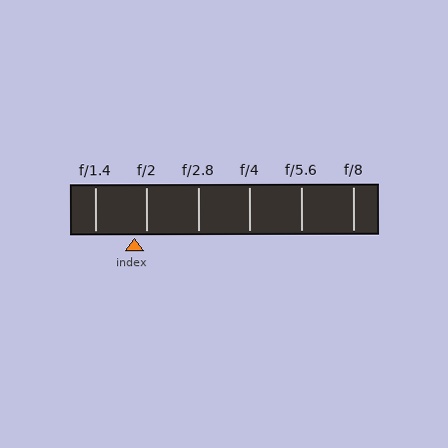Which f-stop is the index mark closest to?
The index mark is closest to f/2.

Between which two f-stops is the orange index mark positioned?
The index mark is between f/1.4 and f/2.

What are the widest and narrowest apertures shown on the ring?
The widest aperture shown is f/1.4 and the narrowest is f/8.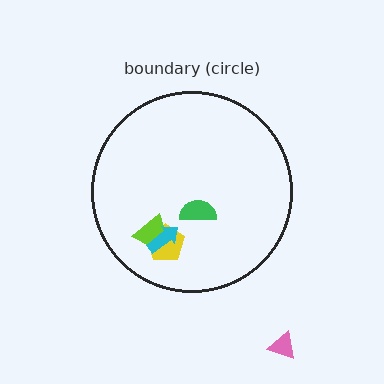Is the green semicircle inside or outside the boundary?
Inside.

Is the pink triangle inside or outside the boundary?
Outside.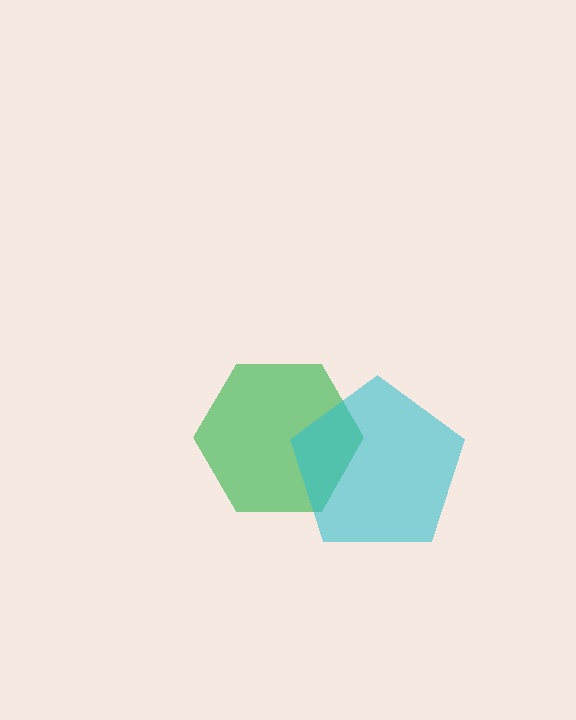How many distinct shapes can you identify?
There are 2 distinct shapes: a green hexagon, a cyan pentagon.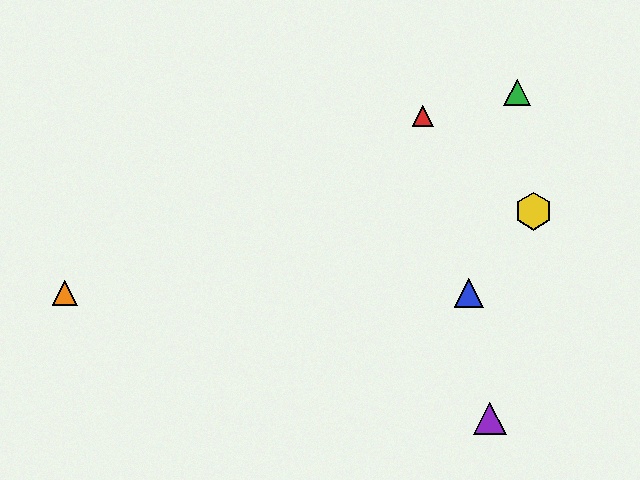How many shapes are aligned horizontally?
2 shapes (the blue triangle, the orange triangle) are aligned horizontally.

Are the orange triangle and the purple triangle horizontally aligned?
No, the orange triangle is at y≈293 and the purple triangle is at y≈419.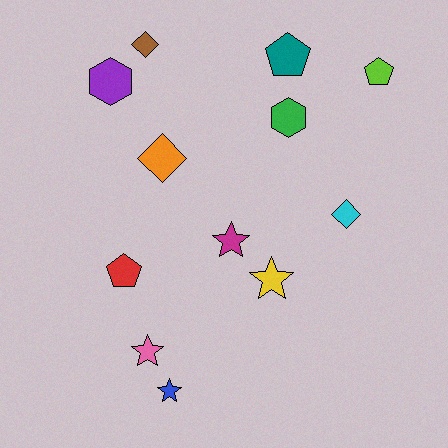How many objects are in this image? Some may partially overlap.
There are 12 objects.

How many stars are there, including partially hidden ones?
There are 4 stars.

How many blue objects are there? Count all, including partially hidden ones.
There is 1 blue object.